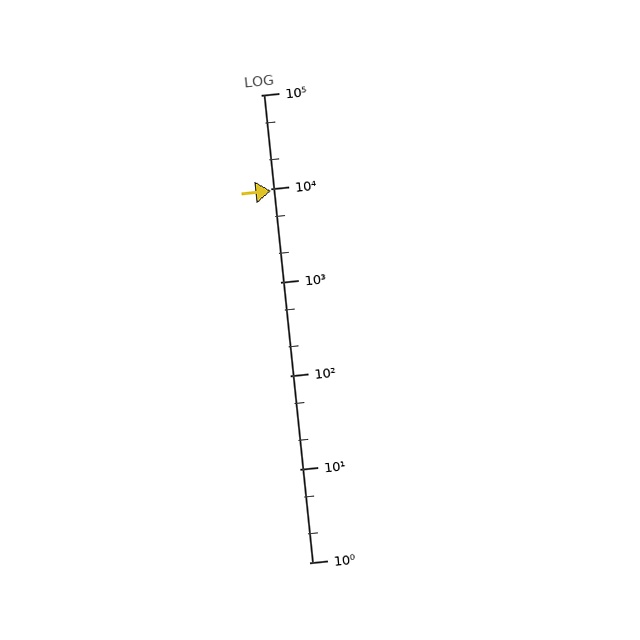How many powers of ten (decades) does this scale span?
The scale spans 5 decades, from 1 to 100000.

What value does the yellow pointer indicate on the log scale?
The pointer indicates approximately 9300.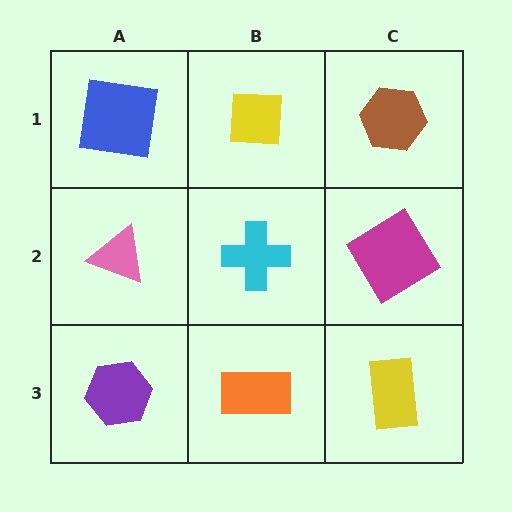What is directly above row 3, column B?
A cyan cross.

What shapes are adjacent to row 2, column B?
A yellow square (row 1, column B), an orange rectangle (row 3, column B), a pink triangle (row 2, column A), a magenta diamond (row 2, column C).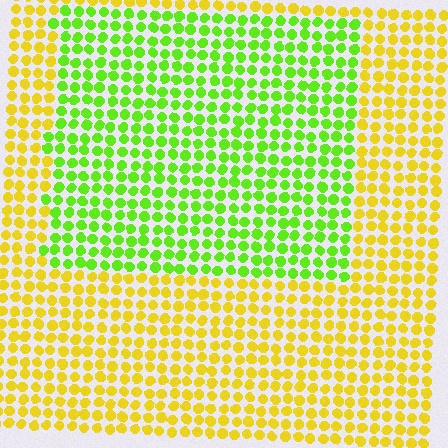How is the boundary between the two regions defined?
The boundary is defined purely by a slight shift in hue (about 48 degrees). Spacing, size, and orientation are identical on both sides.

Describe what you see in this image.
The image is filled with small yellow elements in a uniform arrangement. A rectangle-shaped region is visible where the elements are tinted to a slightly different hue, forming a subtle color boundary.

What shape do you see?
I see a rectangle.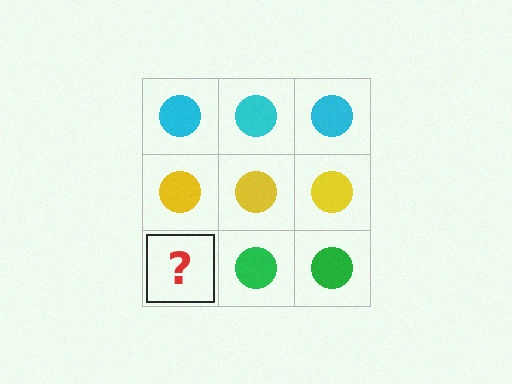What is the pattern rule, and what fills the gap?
The rule is that each row has a consistent color. The gap should be filled with a green circle.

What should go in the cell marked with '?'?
The missing cell should contain a green circle.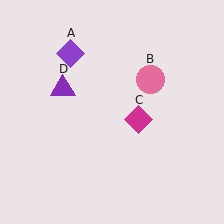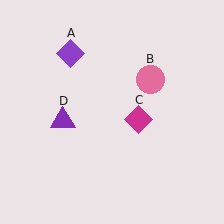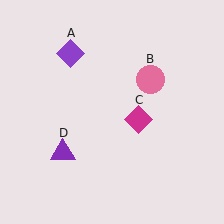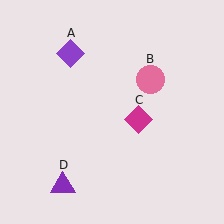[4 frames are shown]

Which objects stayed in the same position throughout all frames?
Purple diamond (object A) and pink circle (object B) and magenta diamond (object C) remained stationary.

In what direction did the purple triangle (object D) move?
The purple triangle (object D) moved down.